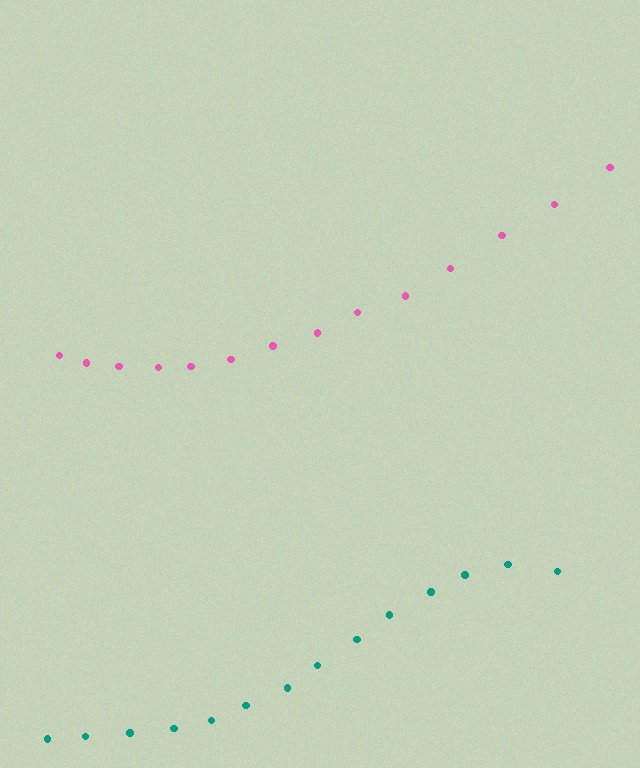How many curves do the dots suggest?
There are 2 distinct paths.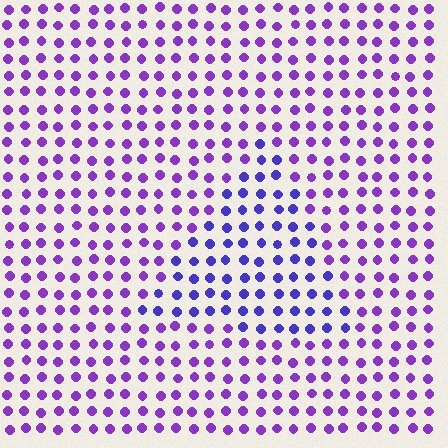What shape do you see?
I see a triangle.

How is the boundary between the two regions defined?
The boundary is defined purely by a slight shift in hue (about 30 degrees). Spacing, size, and orientation are identical on both sides.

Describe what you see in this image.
The image is filled with small purple elements in a uniform arrangement. A triangle-shaped region is visible where the elements are tinted to a slightly different hue, forming a subtle color boundary.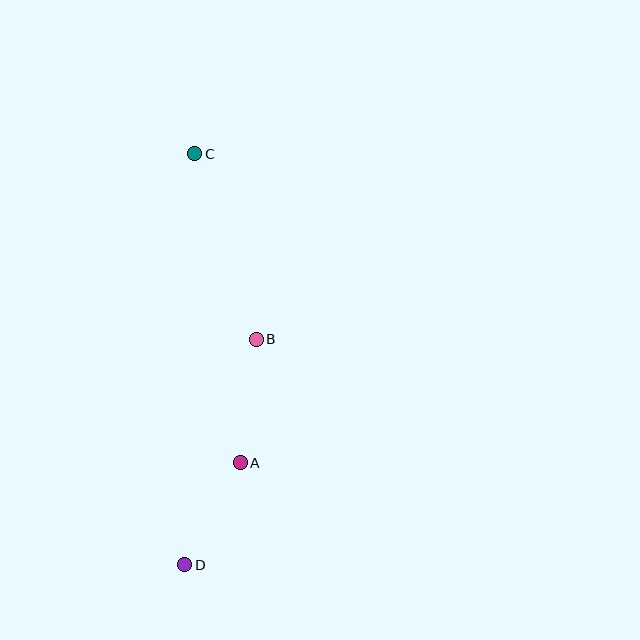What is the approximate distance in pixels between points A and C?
The distance between A and C is approximately 312 pixels.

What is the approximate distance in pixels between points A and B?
The distance between A and B is approximately 124 pixels.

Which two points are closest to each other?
Points A and D are closest to each other.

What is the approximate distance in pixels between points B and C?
The distance between B and C is approximately 195 pixels.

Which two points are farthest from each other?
Points C and D are farthest from each other.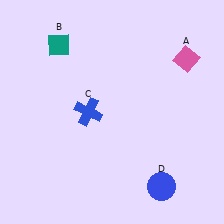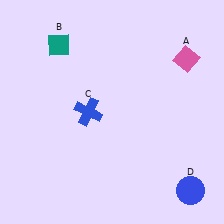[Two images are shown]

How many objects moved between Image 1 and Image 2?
1 object moved between the two images.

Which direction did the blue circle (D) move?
The blue circle (D) moved right.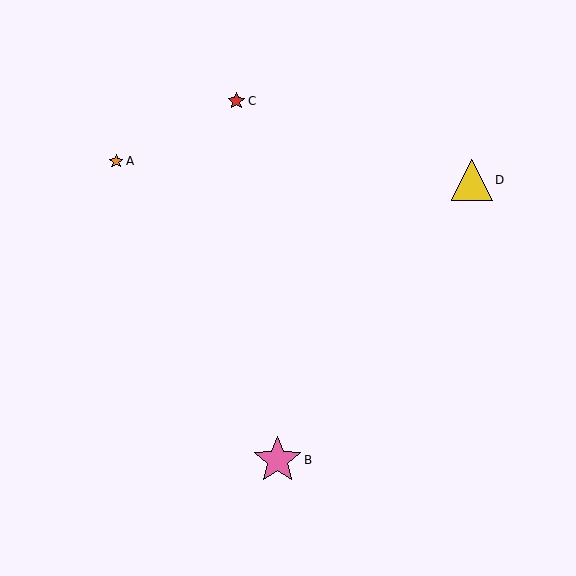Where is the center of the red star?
The center of the red star is at (236, 101).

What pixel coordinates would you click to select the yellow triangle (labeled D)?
Click at (472, 180) to select the yellow triangle D.